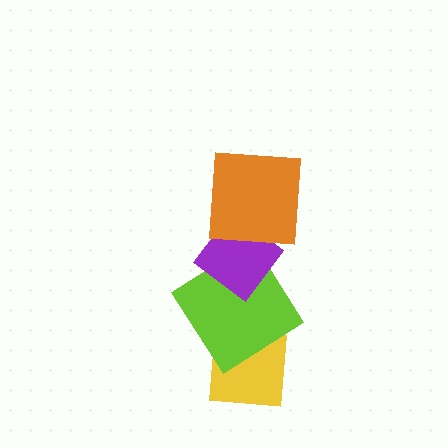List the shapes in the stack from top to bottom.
From top to bottom: the orange square, the purple diamond, the lime diamond, the yellow square.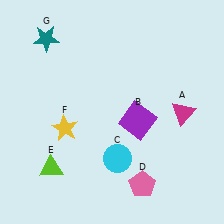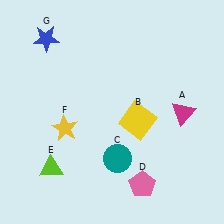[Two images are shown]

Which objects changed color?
B changed from purple to yellow. C changed from cyan to teal. G changed from teal to blue.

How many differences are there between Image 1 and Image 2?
There are 3 differences between the two images.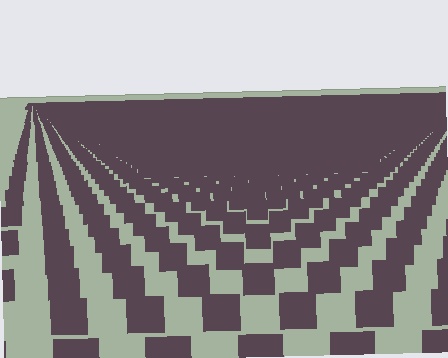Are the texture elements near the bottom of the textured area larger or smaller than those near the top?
Larger. Near the bottom, elements are closer to the viewer and appear at a bigger on-screen size.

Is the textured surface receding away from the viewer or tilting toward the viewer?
The surface is receding away from the viewer. Texture elements get smaller and denser toward the top.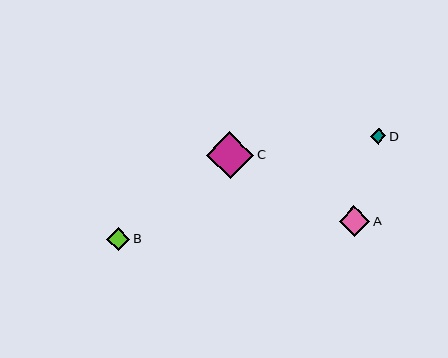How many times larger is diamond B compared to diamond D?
Diamond B is approximately 1.4 times the size of diamond D.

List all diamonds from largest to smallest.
From largest to smallest: C, A, B, D.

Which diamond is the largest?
Diamond C is the largest with a size of approximately 47 pixels.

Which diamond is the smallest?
Diamond D is the smallest with a size of approximately 16 pixels.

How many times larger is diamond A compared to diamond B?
Diamond A is approximately 1.3 times the size of diamond B.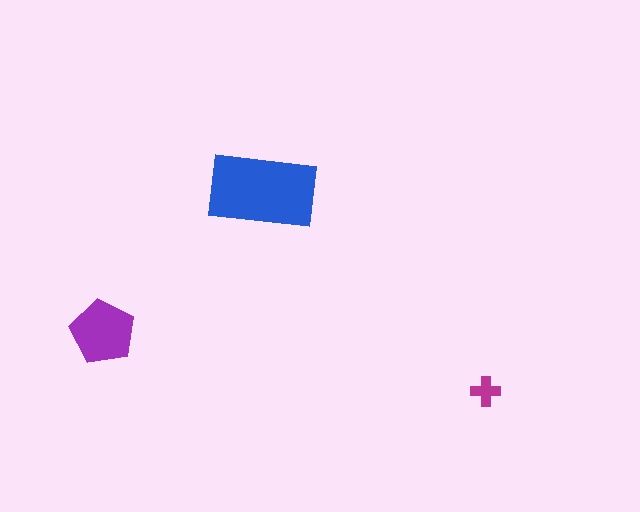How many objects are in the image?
There are 3 objects in the image.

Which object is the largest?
The blue rectangle.